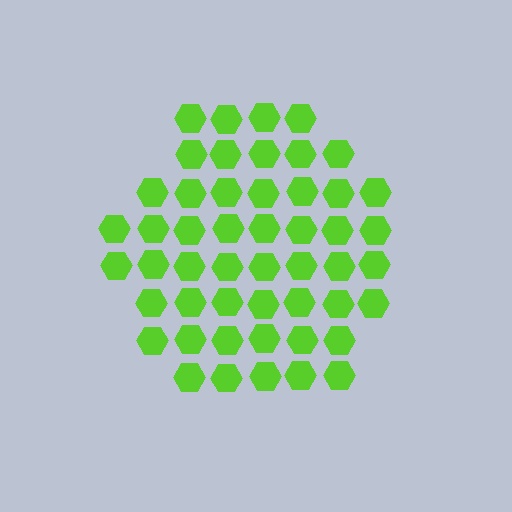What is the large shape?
The large shape is a hexagon.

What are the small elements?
The small elements are hexagons.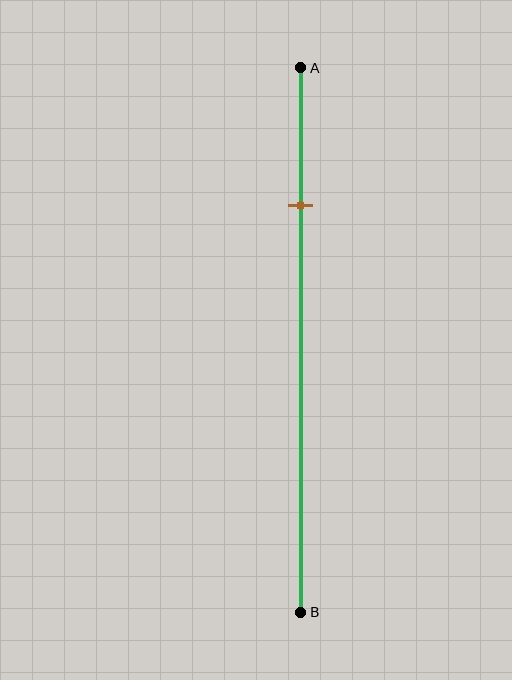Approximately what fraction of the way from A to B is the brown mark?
The brown mark is approximately 25% of the way from A to B.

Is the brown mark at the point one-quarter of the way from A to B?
Yes, the mark is approximately at the one-quarter point.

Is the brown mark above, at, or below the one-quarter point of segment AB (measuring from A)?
The brown mark is approximately at the one-quarter point of segment AB.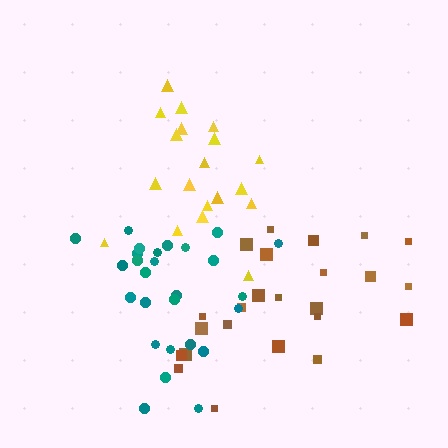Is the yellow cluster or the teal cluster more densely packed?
Teal.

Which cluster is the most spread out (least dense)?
Brown.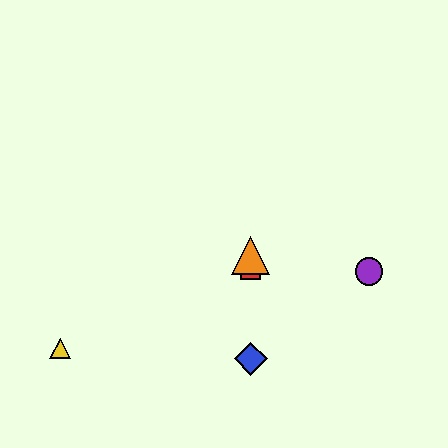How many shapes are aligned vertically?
4 shapes (the red square, the blue diamond, the green triangle, the orange triangle) are aligned vertically.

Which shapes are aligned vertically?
The red square, the blue diamond, the green triangle, the orange triangle are aligned vertically.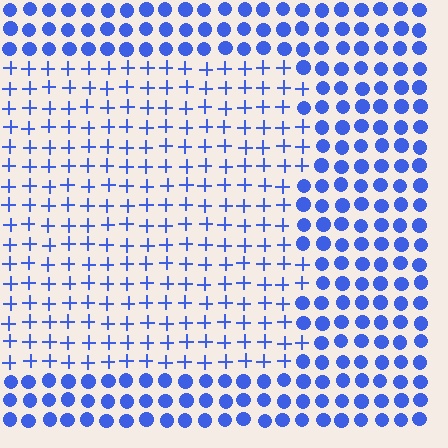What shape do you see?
I see a rectangle.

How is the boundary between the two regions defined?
The boundary is defined by a change in element shape: plus signs inside vs. circles outside. All elements share the same color and spacing.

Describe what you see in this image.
The image is filled with small blue elements arranged in a uniform grid. A rectangle-shaped region contains plus signs, while the surrounding area contains circles. The boundary is defined purely by the change in element shape.